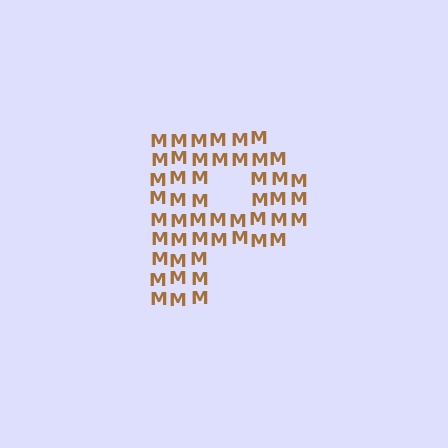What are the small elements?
The small elements are letter M's.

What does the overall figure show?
The overall figure shows the letter P.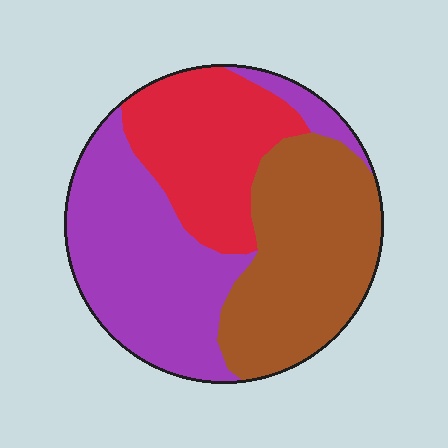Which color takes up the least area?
Red, at roughly 25%.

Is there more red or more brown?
Brown.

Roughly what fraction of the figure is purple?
Purple takes up between a third and a half of the figure.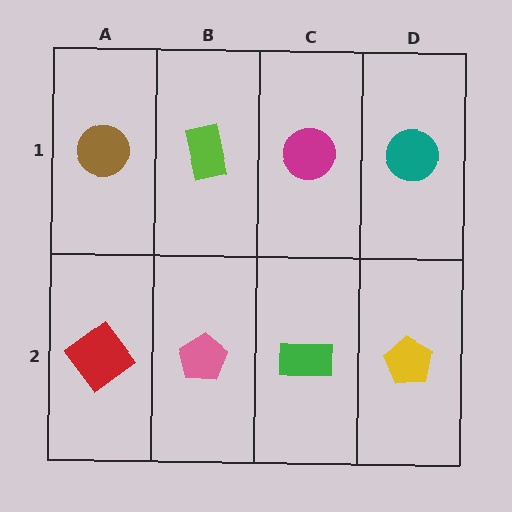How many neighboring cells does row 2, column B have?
3.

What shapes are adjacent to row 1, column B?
A pink pentagon (row 2, column B), a brown circle (row 1, column A), a magenta circle (row 1, column C).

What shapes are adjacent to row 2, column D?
A teal circle (row 1, column D), a green rectangle (row 2, column C).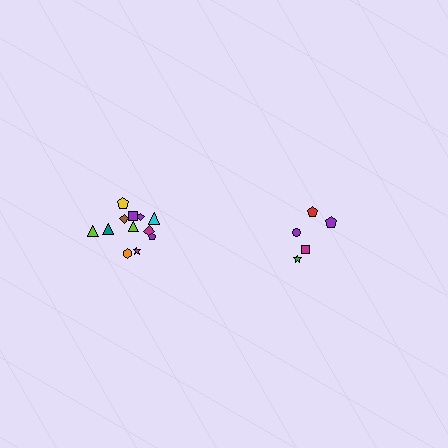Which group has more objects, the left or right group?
The left group.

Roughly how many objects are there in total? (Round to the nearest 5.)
Roughly 15 objects in total.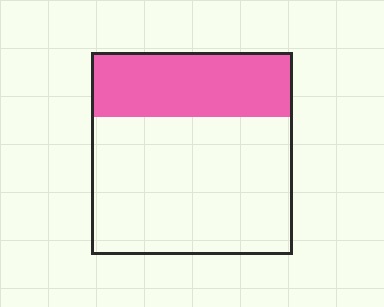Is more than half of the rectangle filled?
No.